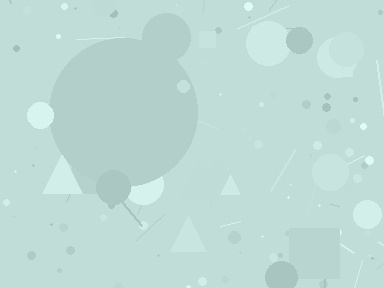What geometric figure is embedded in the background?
A circle is embedded in the background.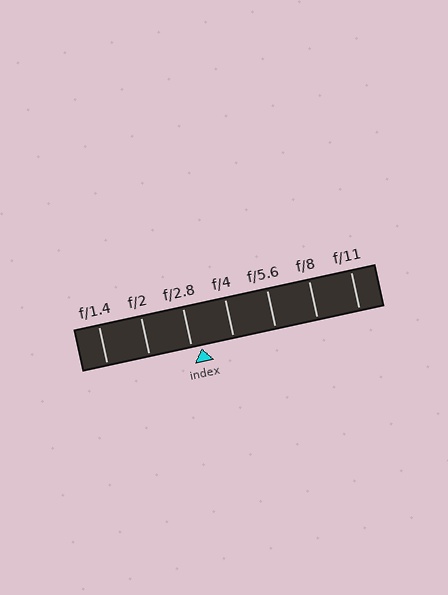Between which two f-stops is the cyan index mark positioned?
The index mark is between f/2.8 and f/4.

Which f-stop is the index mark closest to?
The index mark is closest to f/2.8.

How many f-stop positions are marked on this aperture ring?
There are 7 f-stop positions marked.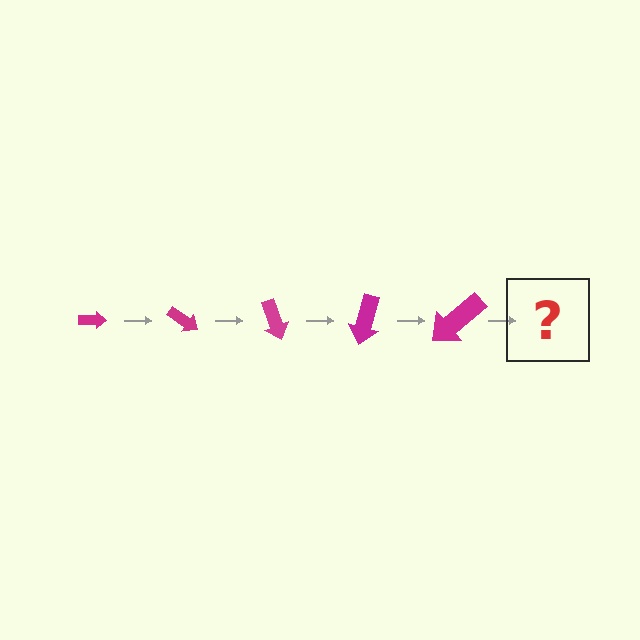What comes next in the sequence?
The next element should be an arrow, larger than the previous one and rotated 175 degrees from the start.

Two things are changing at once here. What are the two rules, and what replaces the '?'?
The two rules are that the arrow grows larger each step and it rotates 35 degrees each step. The '?' should be an arrow, larger than the previous one and rotated 175 degrees from the start.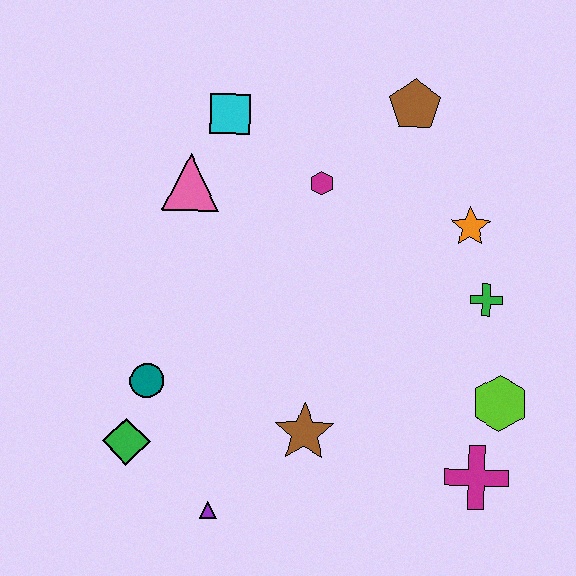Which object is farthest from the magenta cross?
The cyan square is farthest from the magenta cross.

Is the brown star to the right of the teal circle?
Yes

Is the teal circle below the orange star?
Yes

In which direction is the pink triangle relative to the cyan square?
The pink triangle is below the cyan square.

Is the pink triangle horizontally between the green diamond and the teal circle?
No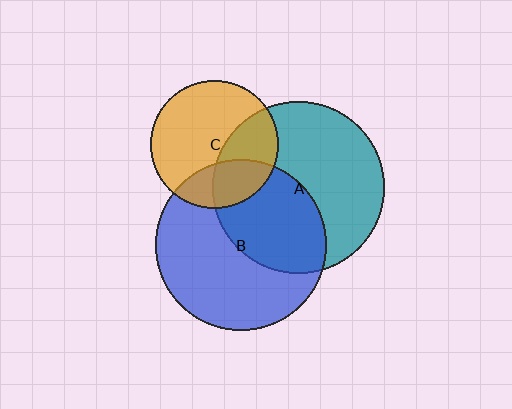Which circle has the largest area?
Circle A (teal).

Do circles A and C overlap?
Yes.